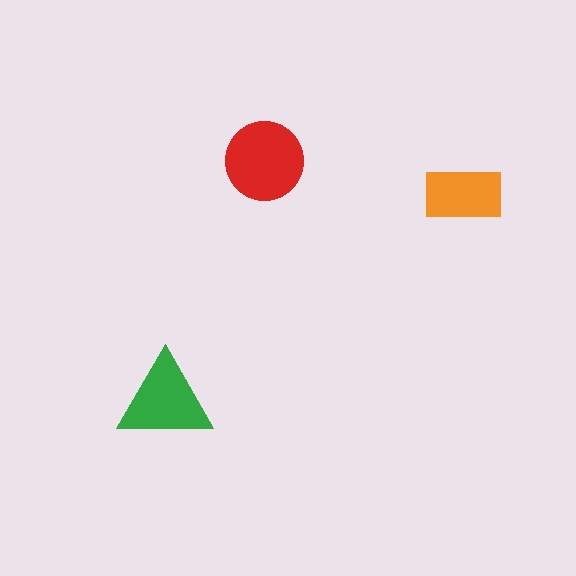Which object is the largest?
The red circle.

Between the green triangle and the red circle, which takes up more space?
The red circle.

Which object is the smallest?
The orange rectangle.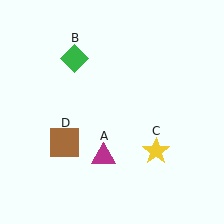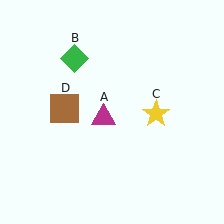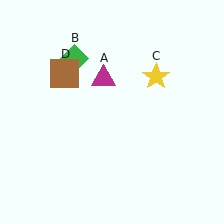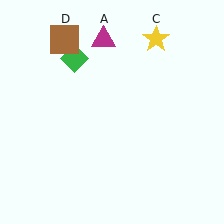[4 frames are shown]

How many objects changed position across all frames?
3 objects changed position: magenta triangle (object A), yellow star (object C), brown square (object D).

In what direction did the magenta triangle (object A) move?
The magenta triangle (object A) moved up.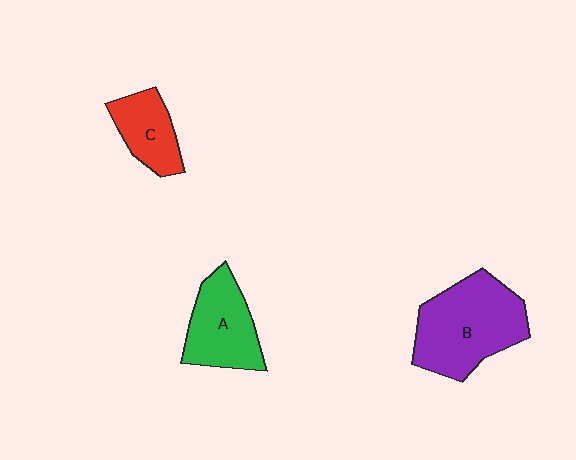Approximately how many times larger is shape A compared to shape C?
Approximately 1.4 times.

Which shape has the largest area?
Shape B (purple).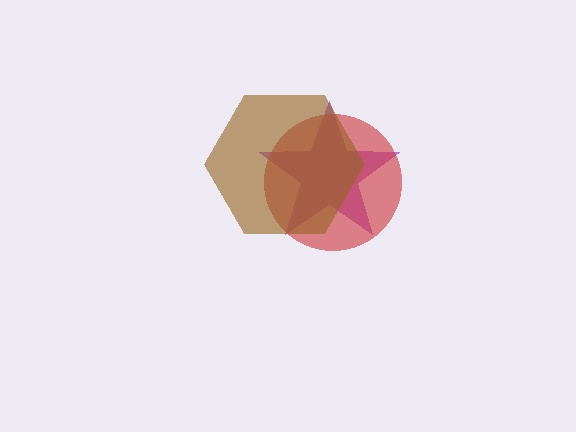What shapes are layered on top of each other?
The layered shapes are: a purple star, a red circle, a brown hexagon.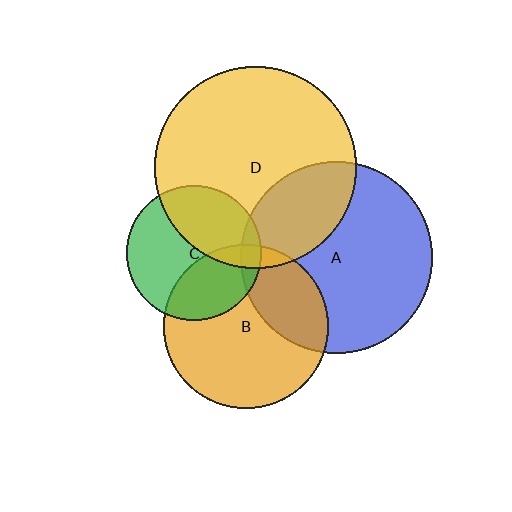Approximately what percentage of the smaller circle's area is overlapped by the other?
Approximately 5%.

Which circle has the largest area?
Circle D (yellow).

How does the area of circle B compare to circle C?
Approximately 1.5 times.